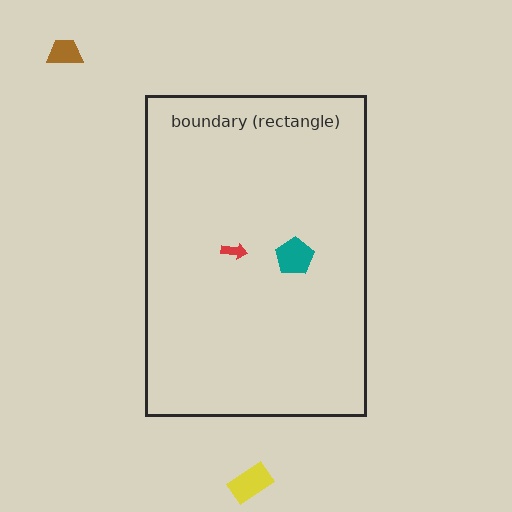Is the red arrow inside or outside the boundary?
Inside.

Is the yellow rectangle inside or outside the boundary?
Outside.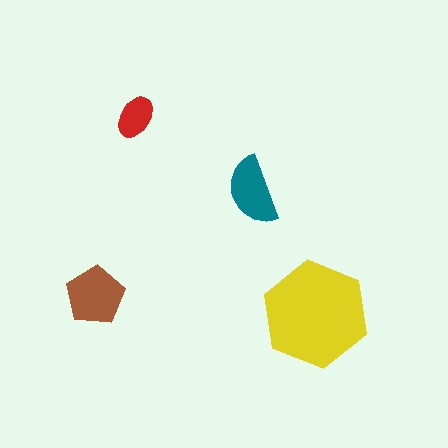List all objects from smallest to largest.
The red ellipse, the teal semicircle, the brown pentagon, the yellow hexagon.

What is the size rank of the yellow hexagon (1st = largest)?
1st.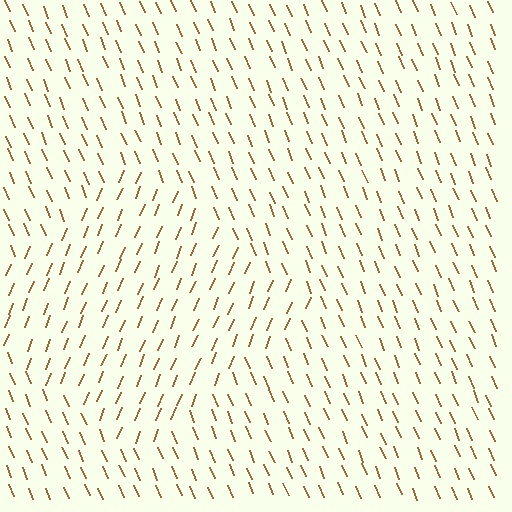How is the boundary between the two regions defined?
The boundary is defined purely by a change in line orientation (approximately 45 degrees difference). All lines are the same color and thickness.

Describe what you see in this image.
The image is filled with small brown line segments. A diamond region in the image has lines oriented differently from the surrounding lines, creating a visible texture boundary.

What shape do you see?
I see a diamond.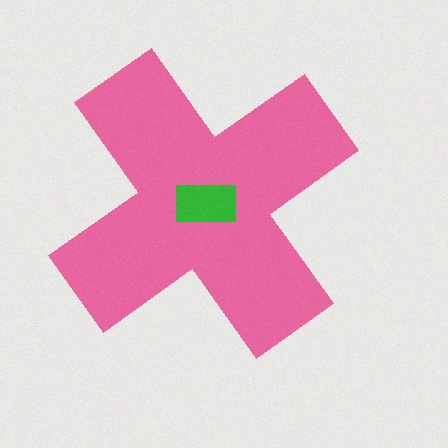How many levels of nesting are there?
2.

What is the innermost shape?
The green rectangle.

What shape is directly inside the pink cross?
The green rectangle.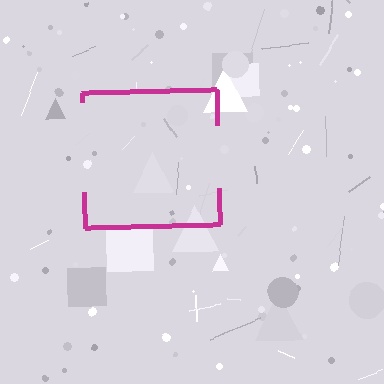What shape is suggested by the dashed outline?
The dashed outline suggests a square.